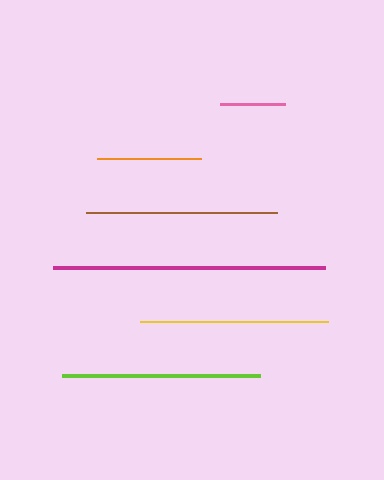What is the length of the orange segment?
The orange segment is approximately 104 pixels long.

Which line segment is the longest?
The magenta line is the longest at approximately 271 pixels.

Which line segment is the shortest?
The pink line is the shortest at approximately 64 pixels.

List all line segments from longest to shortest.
From longest to shortest: magenta, lime, brown, yellow, orange, pink.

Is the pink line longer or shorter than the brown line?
The brown line is longer than the pink line.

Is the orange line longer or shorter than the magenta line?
The magenta line is longer than the orange line.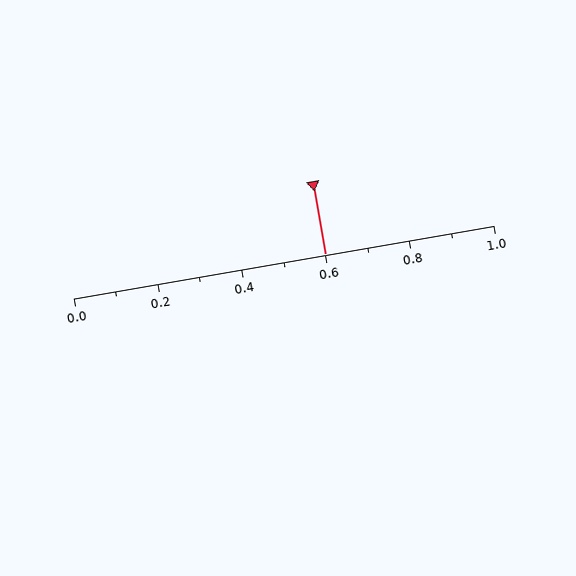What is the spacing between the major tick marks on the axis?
The major ticks are spaced 0.2 apart.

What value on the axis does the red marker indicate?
The marker indicates approximately 0.6.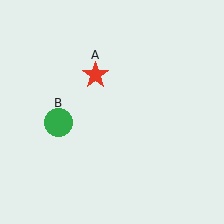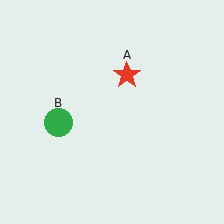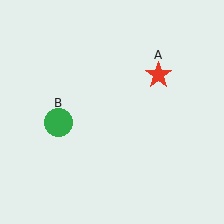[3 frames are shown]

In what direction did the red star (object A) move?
The red star (object A) moved right.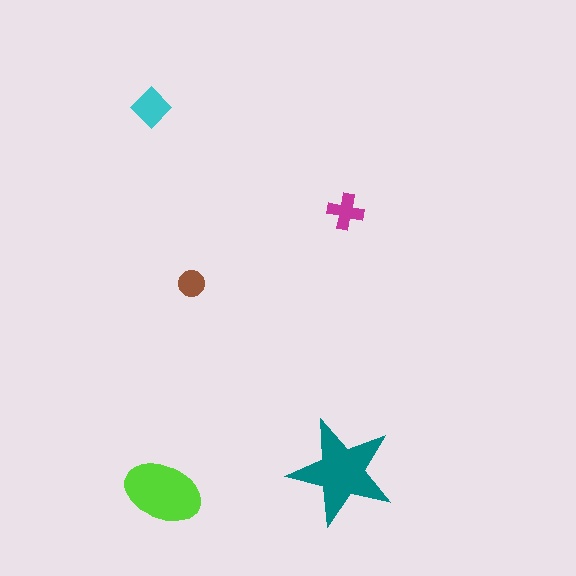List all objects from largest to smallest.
The teal star, the lime ellipse, the cyan diamond, the magenta cross, the brown circle.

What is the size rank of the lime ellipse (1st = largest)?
2nd.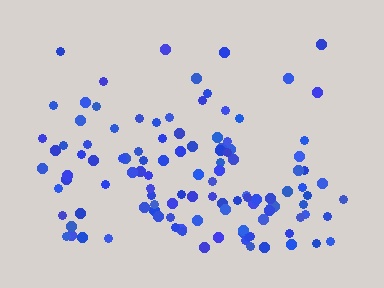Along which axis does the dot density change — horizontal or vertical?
Vertical.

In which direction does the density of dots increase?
From top to bottom, with the bottom side densest.